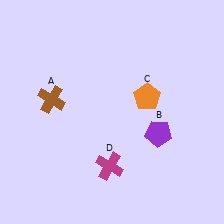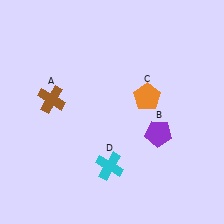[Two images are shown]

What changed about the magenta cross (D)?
In Image 1, D is magenta. In Image 2, it changed to cyan.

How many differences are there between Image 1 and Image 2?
There is 1 difference between the two images.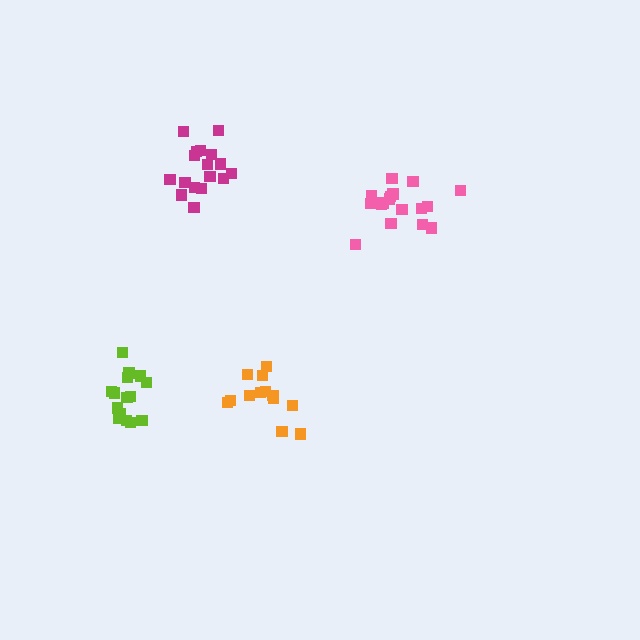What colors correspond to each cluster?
The clusters are colored: orange, pink, lime, magenta.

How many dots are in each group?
Group 1: 13 dots, Group 2: 17 dots, Group 3: 15 dots, Group 4: 17 dots (62 total).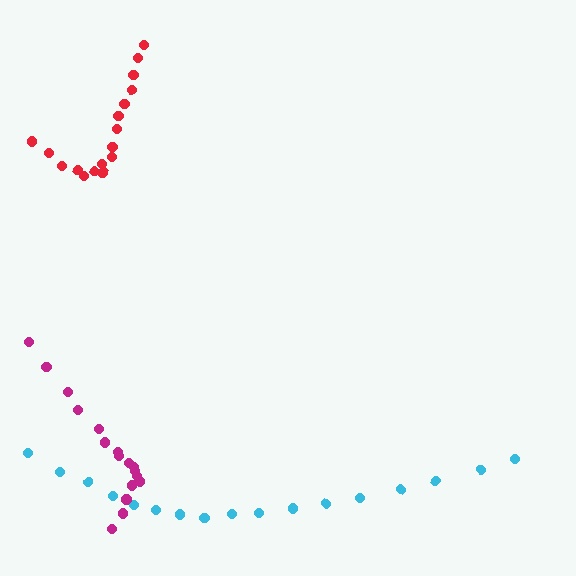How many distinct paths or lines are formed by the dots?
There are 3 distinct paths.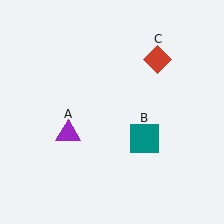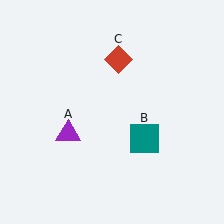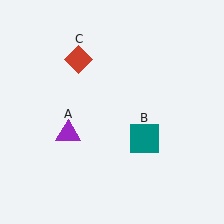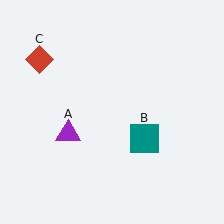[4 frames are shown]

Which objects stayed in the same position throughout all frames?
Purple triangle (object A) and teal square (object B) remained stationary.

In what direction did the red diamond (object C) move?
The red diamond (object C) moved left.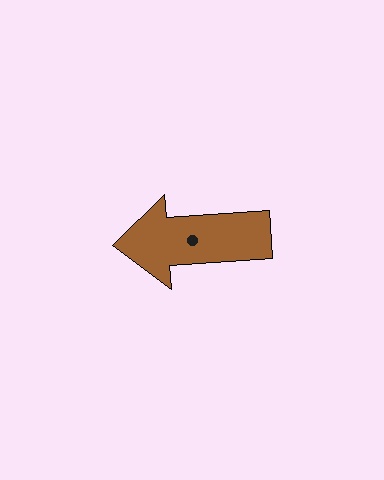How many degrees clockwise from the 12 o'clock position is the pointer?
Approximately 266 degrees.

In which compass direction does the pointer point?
West.